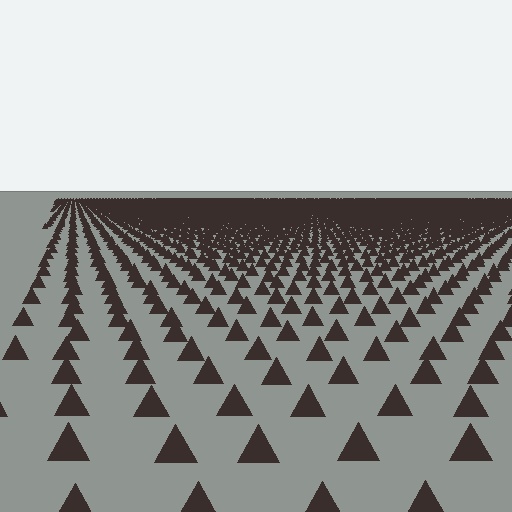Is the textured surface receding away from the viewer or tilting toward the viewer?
The surface is receding away from the viewer. Texture elements get smaller and denser toward the top.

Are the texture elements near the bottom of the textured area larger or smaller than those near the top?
Larger. Near the bottom, elements are closer to the viewer and appear at a bigger on-screen size.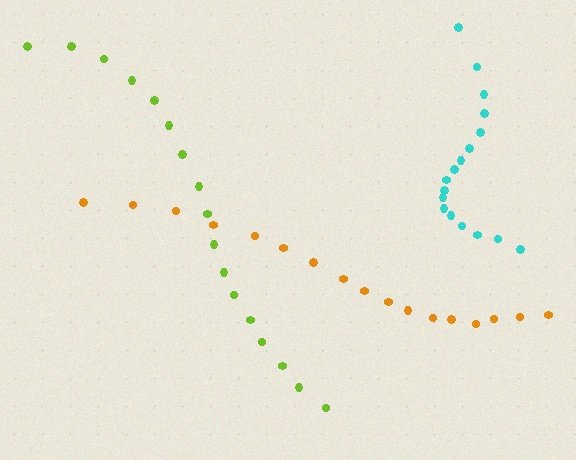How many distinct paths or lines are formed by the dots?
There are 3 distinct paths.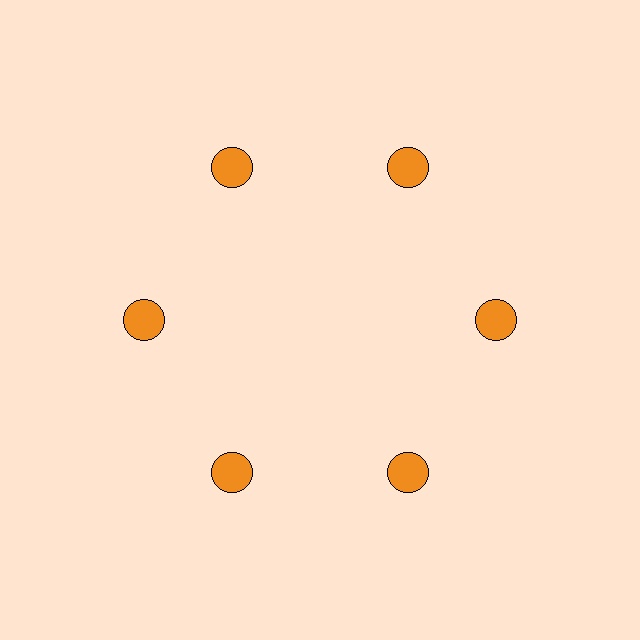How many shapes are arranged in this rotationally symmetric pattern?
There are 6 shapes, arranged in 6 groups of 1.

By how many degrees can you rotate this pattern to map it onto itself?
The pattern maps onto itself every 60 degrees of rotation.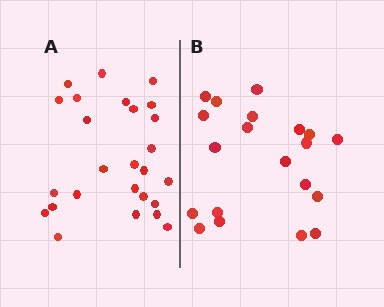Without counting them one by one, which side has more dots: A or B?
Region A (the left region) has more dots.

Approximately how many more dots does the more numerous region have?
Region A has about 6 more dots than region B.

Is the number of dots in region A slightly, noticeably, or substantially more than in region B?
Region A has noticeably more, but not dramatically so. The ratio is roughly 1.3 to 1.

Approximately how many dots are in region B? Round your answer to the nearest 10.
About 20 dots.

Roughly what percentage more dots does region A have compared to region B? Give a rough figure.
About 30% more.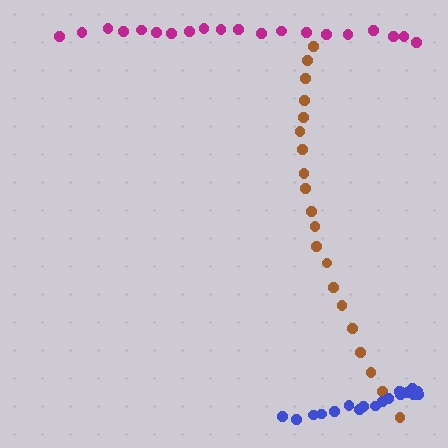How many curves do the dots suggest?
There are 3 distinct paths.